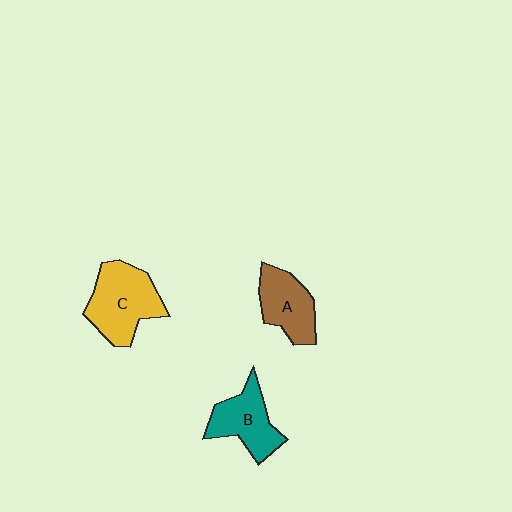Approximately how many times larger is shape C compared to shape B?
Approximately 1.3 times.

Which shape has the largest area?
Shape C (yellow).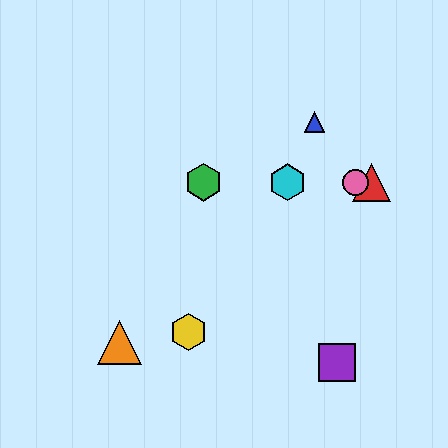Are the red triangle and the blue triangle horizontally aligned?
No, the red triangle is at y≈182 and the blue triangle is at y≈122.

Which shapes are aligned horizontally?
The red triangle, the green hexagon, the cyan hexagon, the pink circle are aligned horizontally.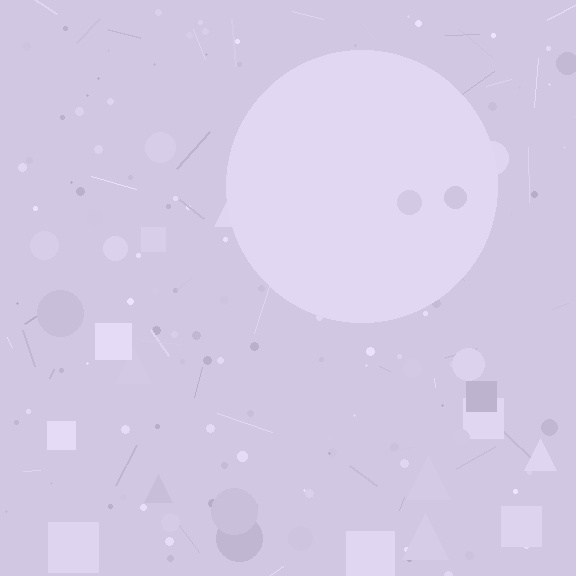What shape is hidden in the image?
A circle is hidden in the image.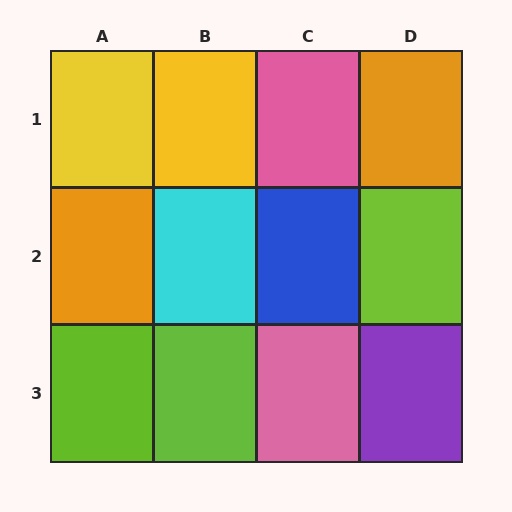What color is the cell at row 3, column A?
Lime.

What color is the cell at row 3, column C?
Pink.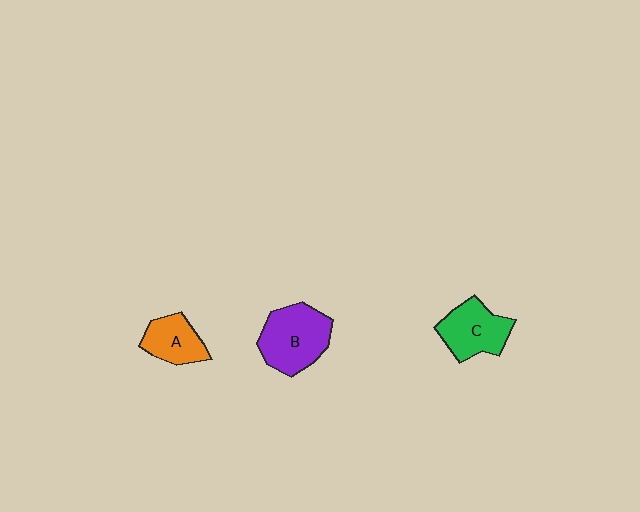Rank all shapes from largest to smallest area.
From largest to smallest: B (purple), C (green), A (orange).